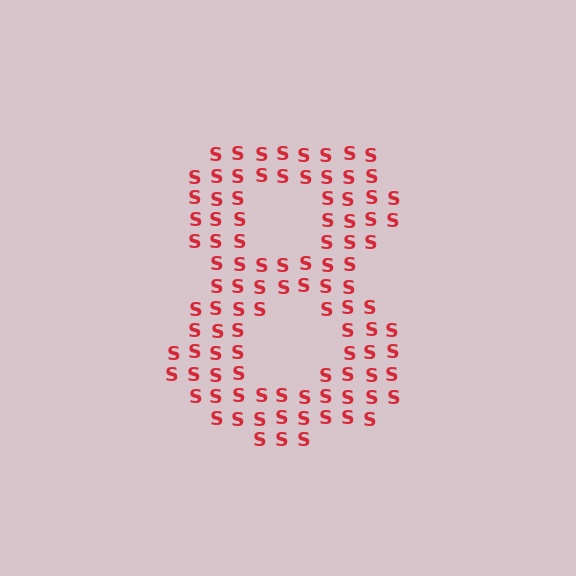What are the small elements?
The small elements are letter S's.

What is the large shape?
The large shape is the digit 8.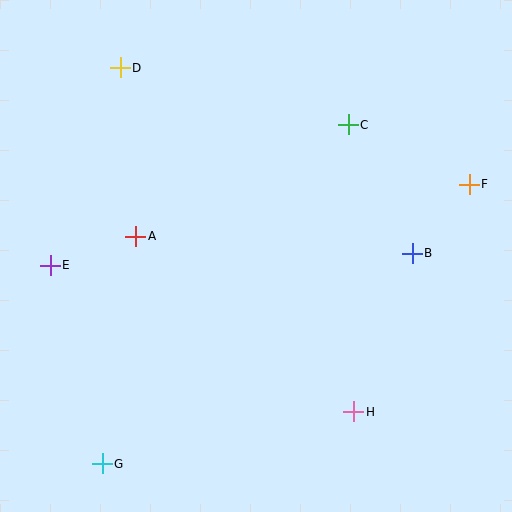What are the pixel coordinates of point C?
Point C is at (348, 125).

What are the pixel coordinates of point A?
Point A is at (136, 236).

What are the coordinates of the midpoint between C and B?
The midpoint between C and B is at (380, 189).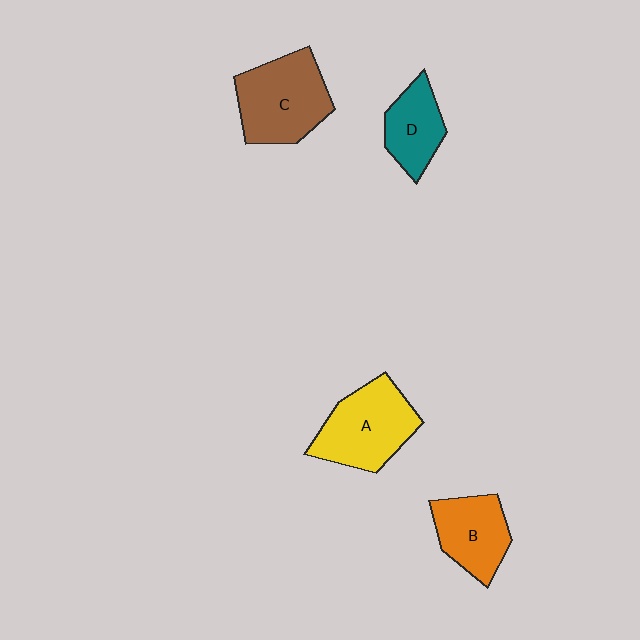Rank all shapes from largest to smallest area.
From largest to smallest: C (brown), A (yellow), B (orange), D (teal).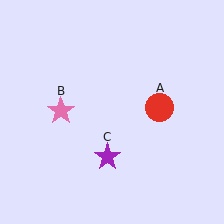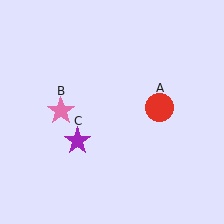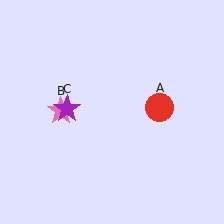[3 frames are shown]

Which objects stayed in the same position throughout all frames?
Red circle (object A) and pink star (object B) remained stationary.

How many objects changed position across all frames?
1 object changed position: purple star (object C).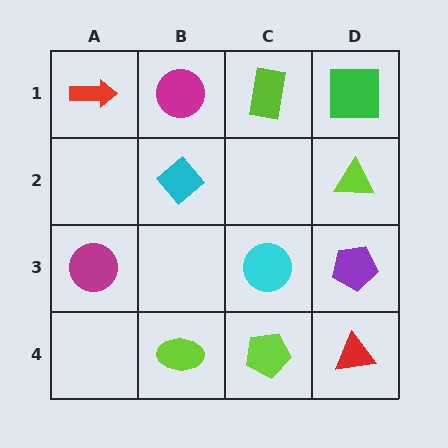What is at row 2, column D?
A lime triangle.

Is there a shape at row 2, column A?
No, that cell is empty.